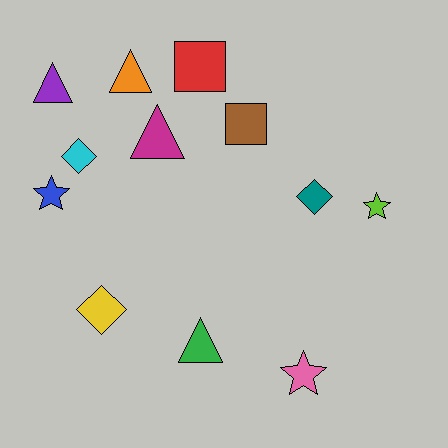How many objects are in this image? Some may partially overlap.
There are 12 objects.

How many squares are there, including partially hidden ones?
There are 2 squares.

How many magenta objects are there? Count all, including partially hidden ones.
There is 1 magenta object.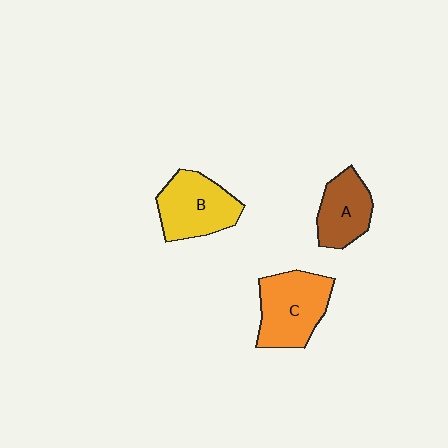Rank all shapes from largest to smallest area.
From largest to smallest: C (orange), B (yellow), A (brown).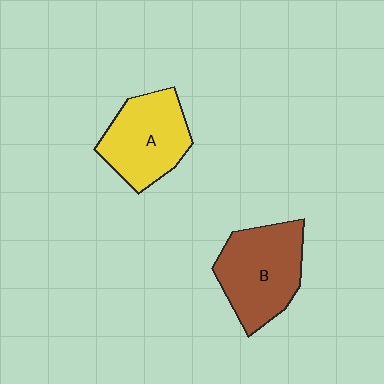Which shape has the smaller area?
Shape A (yellow).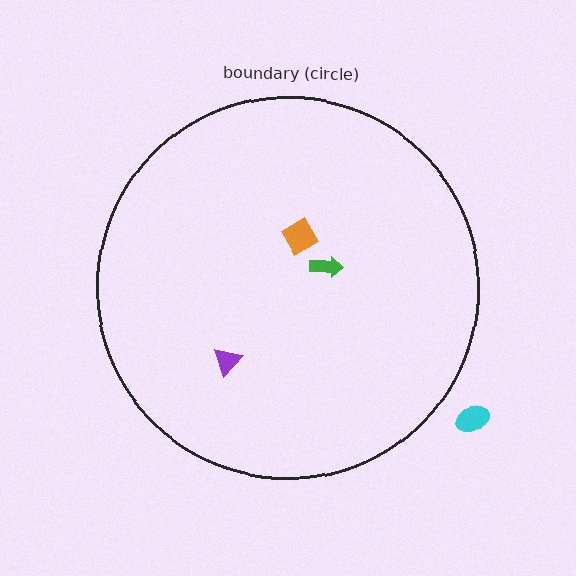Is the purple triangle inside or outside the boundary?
Inside.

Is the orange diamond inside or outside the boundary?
Inside.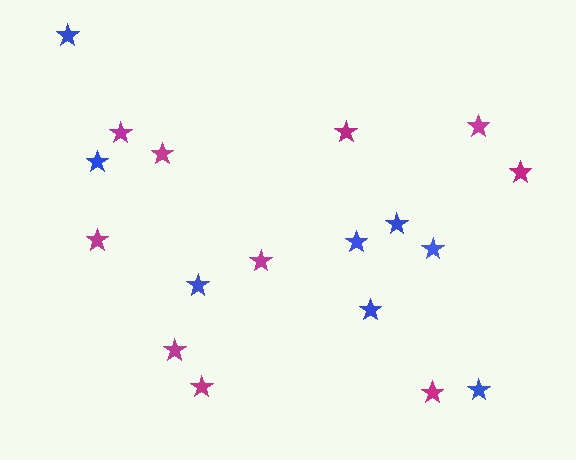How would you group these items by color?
There are 2 groups: one group of blue stars (8) and one group of magenta stars (10).